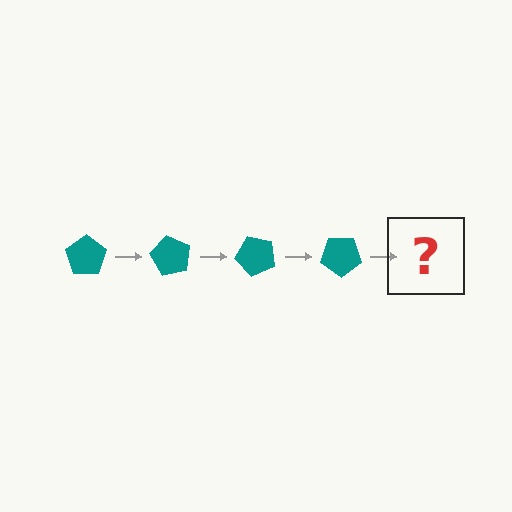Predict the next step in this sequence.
The next step is a teal pentagon rotated 240 degrees.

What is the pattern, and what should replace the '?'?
The pattern is that the pentagon rotates 60 degrees each step. The '?' should be a teal pentagon rotated 240 degrees.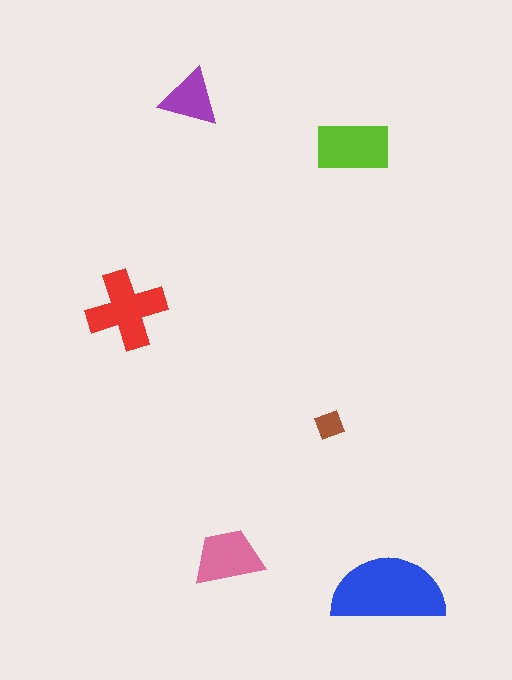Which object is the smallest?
The brown diamond.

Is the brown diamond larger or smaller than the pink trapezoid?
Smaller.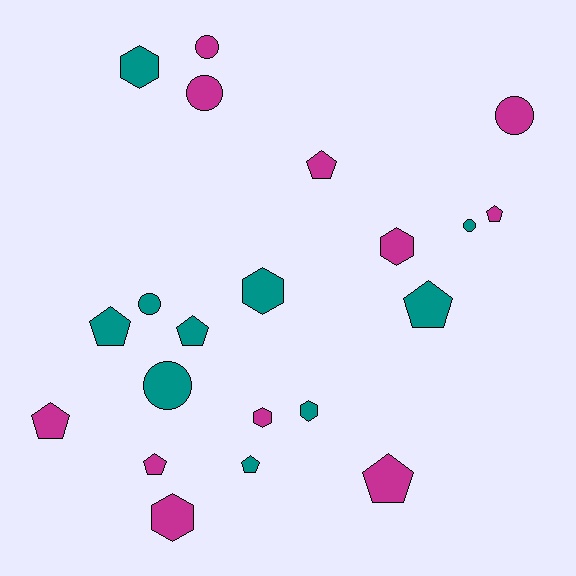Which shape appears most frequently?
Pentagon, with 9 objects.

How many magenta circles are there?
There are 3 magenta circles.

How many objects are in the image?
There are 21 objects.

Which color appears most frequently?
Magenta, with 11 objects.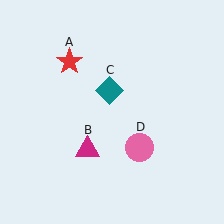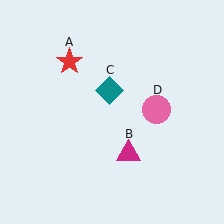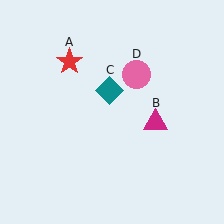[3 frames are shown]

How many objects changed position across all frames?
2 objects changed position: magenta triangle (object B), pink circle (object D).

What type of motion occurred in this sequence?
The magenta triangle (object B), pink circle (object D) rotated counterclockwise around the center of the scene.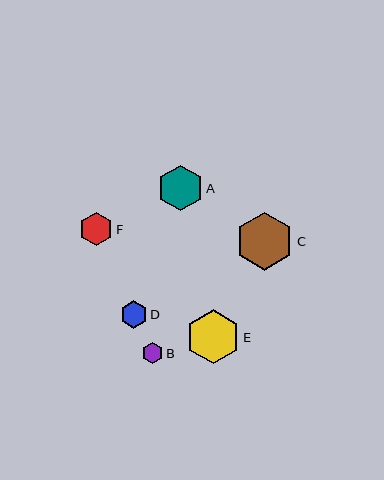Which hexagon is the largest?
Hexagon C is the largest with a size of approximately 58 pixels.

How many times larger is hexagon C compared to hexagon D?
Hexagon C is approximately 2.1 times the size of hexagon D.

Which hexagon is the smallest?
Hexagon B is the smallest with a size of approximately 22 pixels.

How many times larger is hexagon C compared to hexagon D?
Hexagon C is approximately 2.1 times the size of hexagon D.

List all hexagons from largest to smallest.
From largest to smallest: C, E, A, F, D, B.